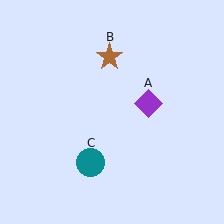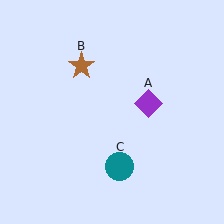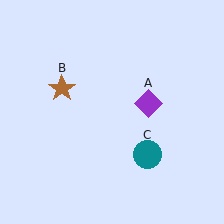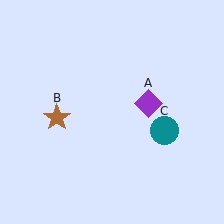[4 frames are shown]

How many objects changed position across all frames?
2 objects changed position: brown star (object B), teal circle (object C).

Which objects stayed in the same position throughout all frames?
Purple diamond (object A) remained stationary.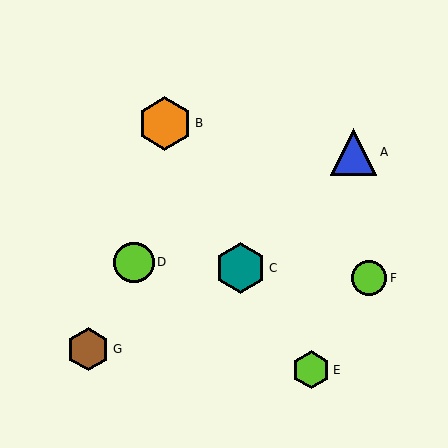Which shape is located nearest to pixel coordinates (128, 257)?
The lime circle (labeled D) at (134, 262) is nearest to that location.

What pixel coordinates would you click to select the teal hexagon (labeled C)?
Click at (240, 268) to select the teal hexagon C.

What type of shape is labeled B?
Shape B is an orange hexagon.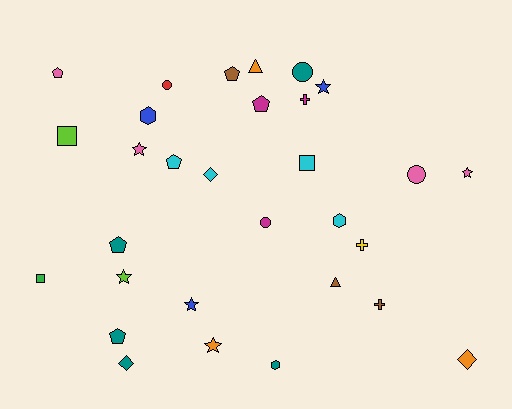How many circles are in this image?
There are 4 circles.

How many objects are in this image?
There are 30 objects.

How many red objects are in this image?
There is 1 red object.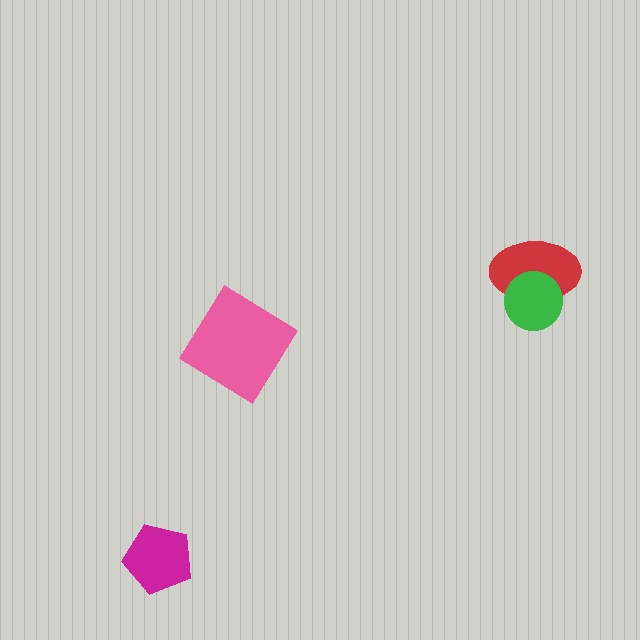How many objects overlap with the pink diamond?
0 objects overlap with the pink diamond.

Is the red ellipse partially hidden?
Yes, it is partially covered by another shape.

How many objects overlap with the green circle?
1 object overlaps with the green circle.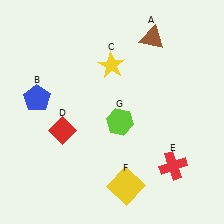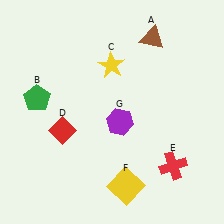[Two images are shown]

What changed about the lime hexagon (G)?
In Image 1, G is lime. In Image 2, it changed to purple.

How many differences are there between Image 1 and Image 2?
There are 2 differences between the two images.